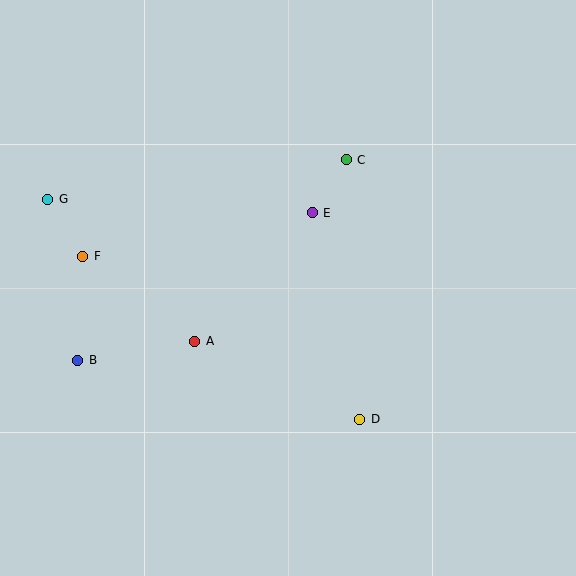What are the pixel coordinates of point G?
Point G is at (48, 199).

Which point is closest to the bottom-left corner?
Point B is closest to the bottom-left corner.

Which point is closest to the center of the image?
Point E at (312, 213) is closest to the center.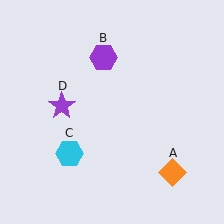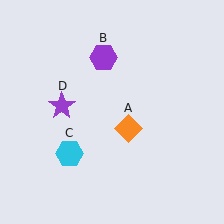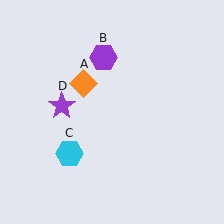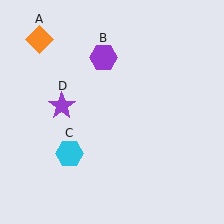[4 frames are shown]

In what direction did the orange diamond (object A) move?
The orange diamond (object A) moved up and to the left.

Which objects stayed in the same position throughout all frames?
Purple hexagon (object B) and cyan hexagon (object C) and purple star (object D) remained stationary.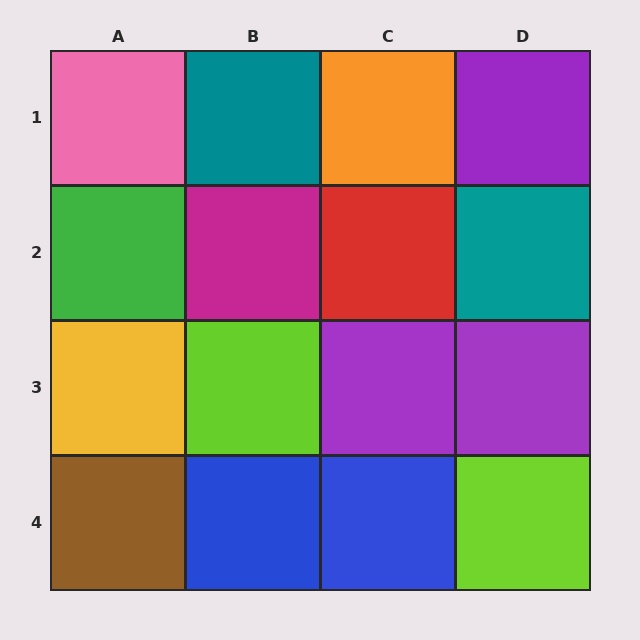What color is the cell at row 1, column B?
Teal.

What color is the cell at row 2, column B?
Magenta.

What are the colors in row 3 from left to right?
Yellow, lime, purple, purple.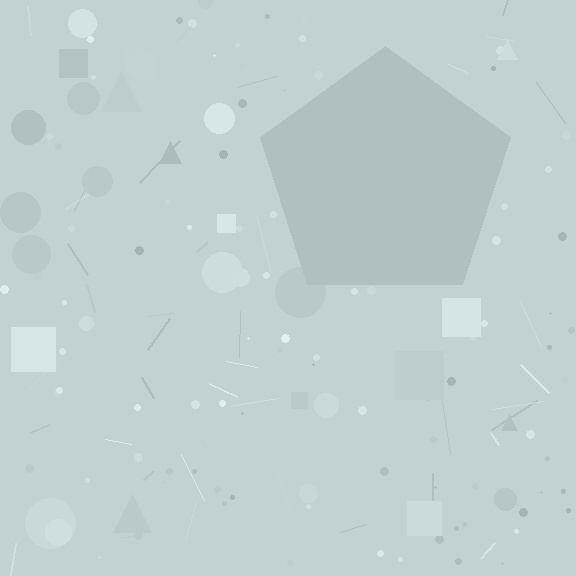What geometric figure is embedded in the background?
A pentagon is embedded in the background.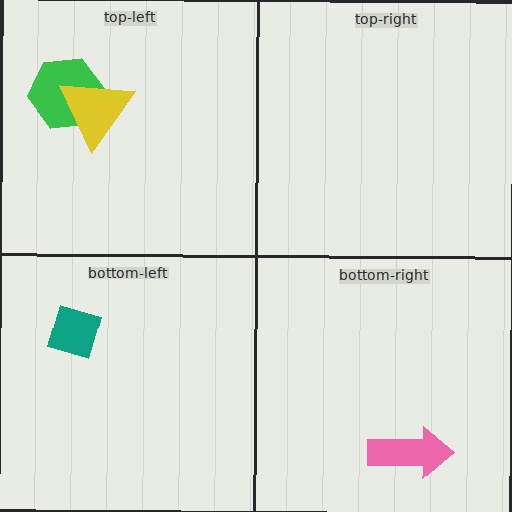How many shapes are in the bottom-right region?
1.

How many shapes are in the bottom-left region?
1.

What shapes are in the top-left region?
The green hexagon, the yellow triangle.